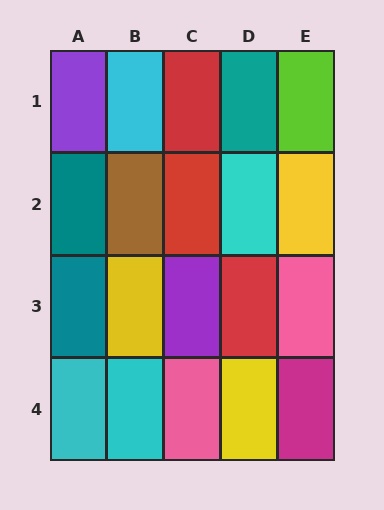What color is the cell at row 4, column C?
Pink.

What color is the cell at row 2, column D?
Cyan.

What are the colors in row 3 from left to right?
Teal, yellow, purple, red, pink.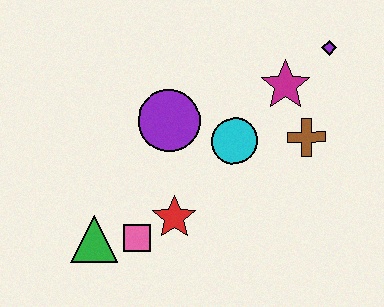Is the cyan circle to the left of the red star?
No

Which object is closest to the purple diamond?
The magenta star is closest to the purple diamond.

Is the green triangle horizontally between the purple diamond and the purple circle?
No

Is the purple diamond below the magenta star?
No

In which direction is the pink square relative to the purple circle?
The pink square is below the purple circle.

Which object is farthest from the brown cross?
The green triangle is farthest from the brown cross.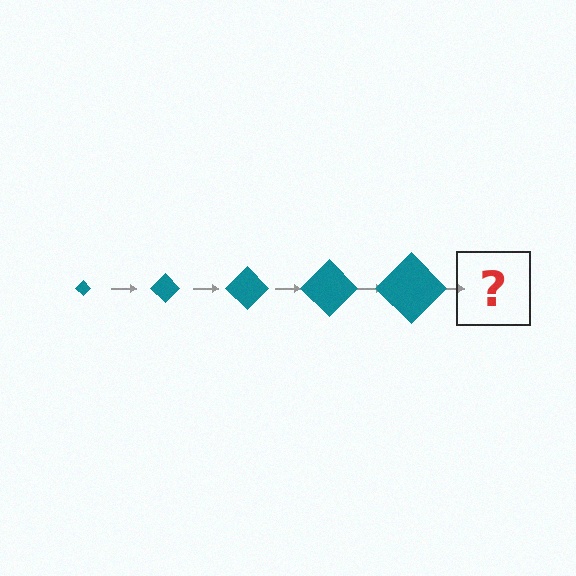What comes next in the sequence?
The next element should be a teal diamond, larger than the previous one.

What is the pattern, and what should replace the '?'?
The pattern is that the diamond gets progressively larger each step. The '?' should be a teal diamond, larger than the previous one.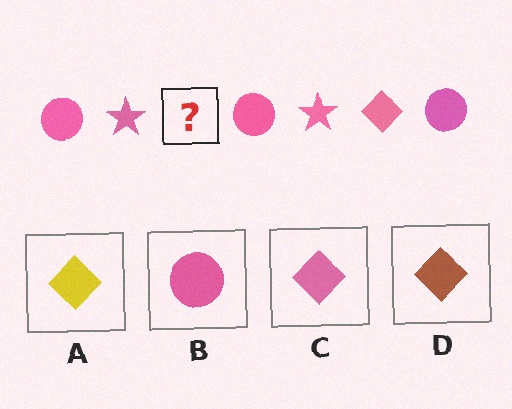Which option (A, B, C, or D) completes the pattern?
C.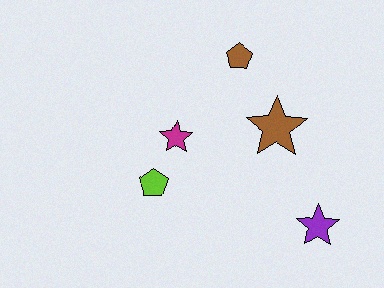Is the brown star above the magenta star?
Yes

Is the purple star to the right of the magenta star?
Yes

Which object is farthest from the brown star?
The lime pentagon is farthest from the brown star.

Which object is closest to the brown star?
The brown pentagon is closest to the brown star.